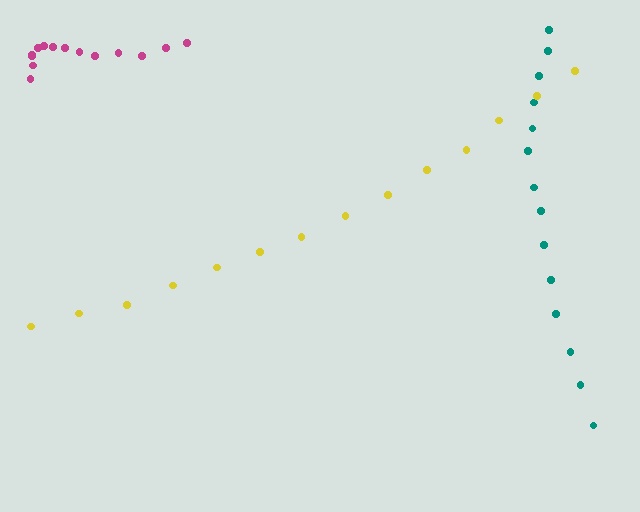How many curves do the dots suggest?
There are 3 distinct paths.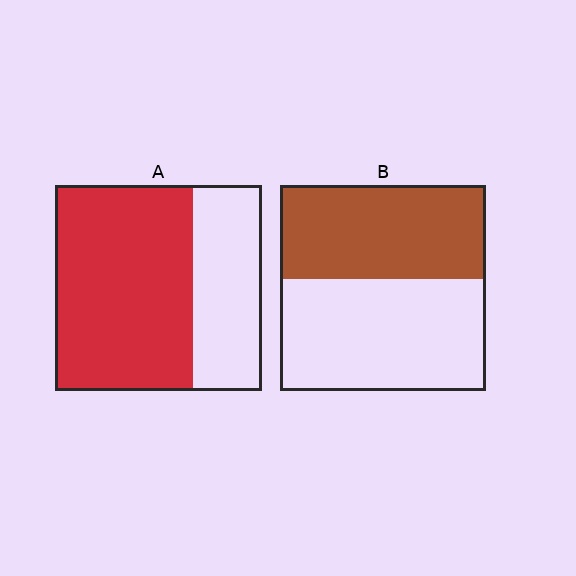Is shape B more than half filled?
No.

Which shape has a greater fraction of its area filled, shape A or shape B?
Shape A.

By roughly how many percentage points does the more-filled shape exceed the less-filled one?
By roughly 20 percentage points (A over B).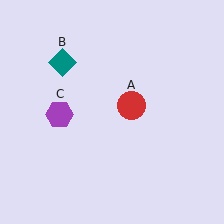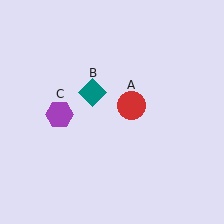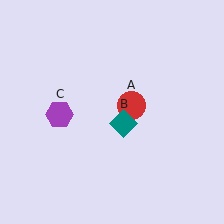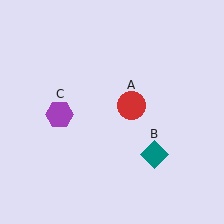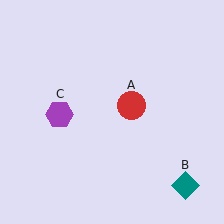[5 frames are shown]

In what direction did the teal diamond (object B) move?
The teal diamond (object B) moved down and to the right.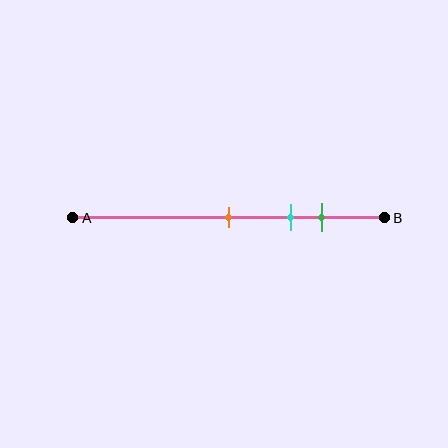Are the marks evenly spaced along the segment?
Yes, the marks are approximately evenly spaced.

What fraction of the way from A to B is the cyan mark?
The cyan mark is approximately 70% (0.7) of the way from A to B.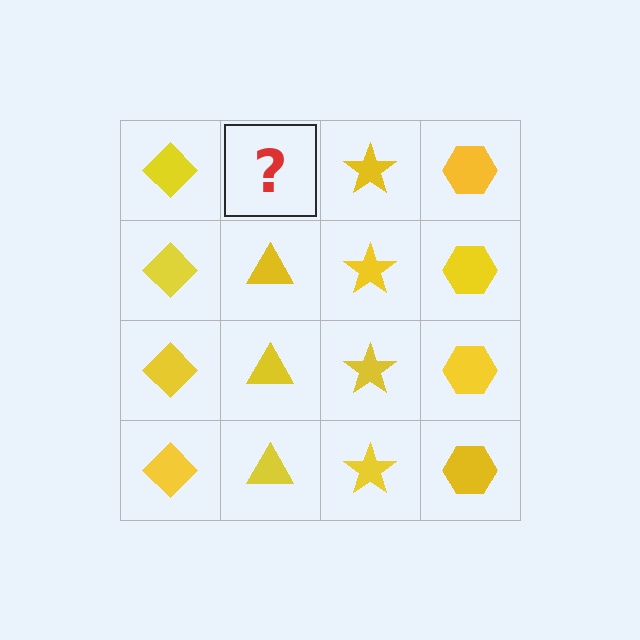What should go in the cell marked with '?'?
The missing cell should contain a yellow triangle.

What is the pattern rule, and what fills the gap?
The rule is that each column has a consistent shape. The gap should be filled with a yellow triangle.